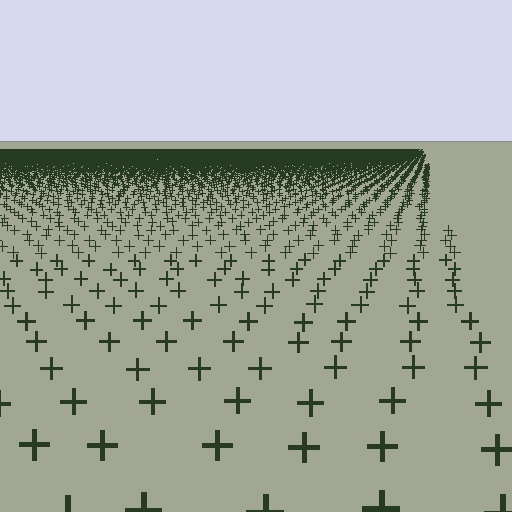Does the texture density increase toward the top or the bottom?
Density increases toward the top.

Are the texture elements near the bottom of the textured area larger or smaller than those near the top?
Larger. Near the bottom, elements are closer to the viewer and appear at a bigger on-screen size.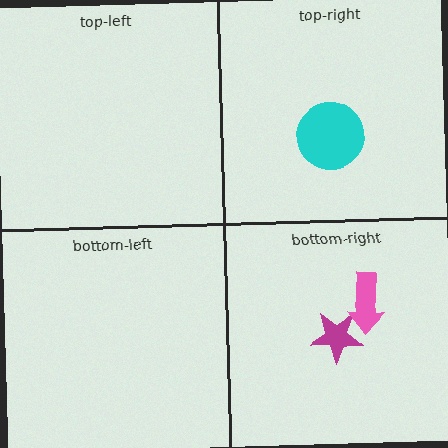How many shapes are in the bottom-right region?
2.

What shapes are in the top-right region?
The cyan circle.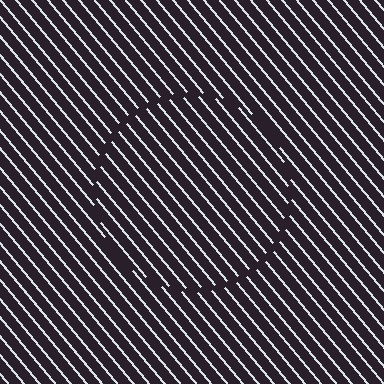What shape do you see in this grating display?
An illusory circle. The interior of the shape contains the same grating, shifted by half a period — the contour is defined by the phase discontinuity where line-ends from the inner and outer gratings abut.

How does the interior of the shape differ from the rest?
The interior of the shape contains the same grating, shifted by half a period — the contour is defined by the phase discontinuity where line-ends from the inner and outer gratings abut.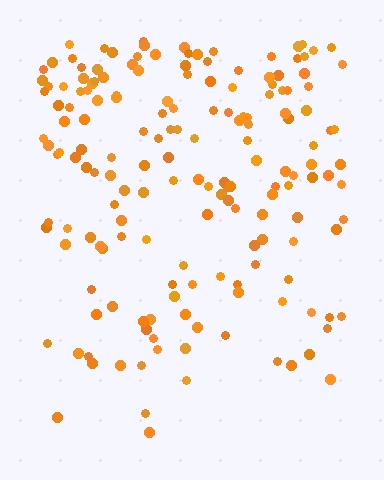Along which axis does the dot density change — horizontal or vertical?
Vertical.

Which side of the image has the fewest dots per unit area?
The bottom.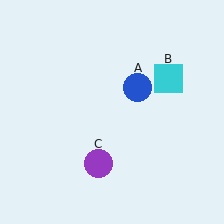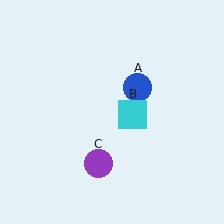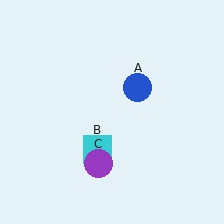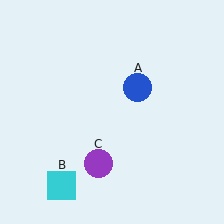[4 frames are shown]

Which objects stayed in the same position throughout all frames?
Blue circle (object A) and purple circle (object C) remained stationary.